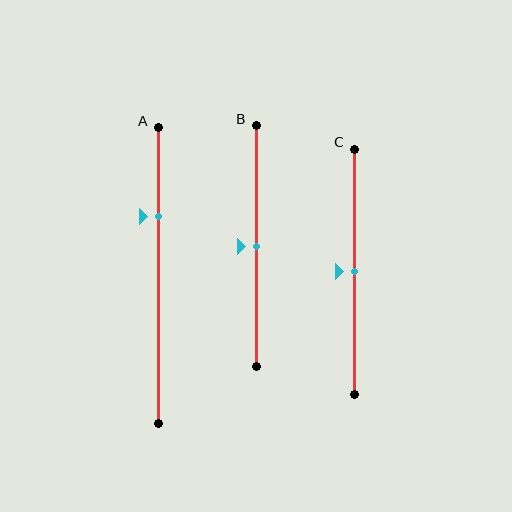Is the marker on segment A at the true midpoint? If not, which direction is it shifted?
No, the marker on segment A is shifted upward by about 20% of the segment length.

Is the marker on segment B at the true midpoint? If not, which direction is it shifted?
Yes, the marker on segment B is at the true midpoint.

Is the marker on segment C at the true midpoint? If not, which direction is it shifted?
Yes, the marker on segment C is at the true midpoint.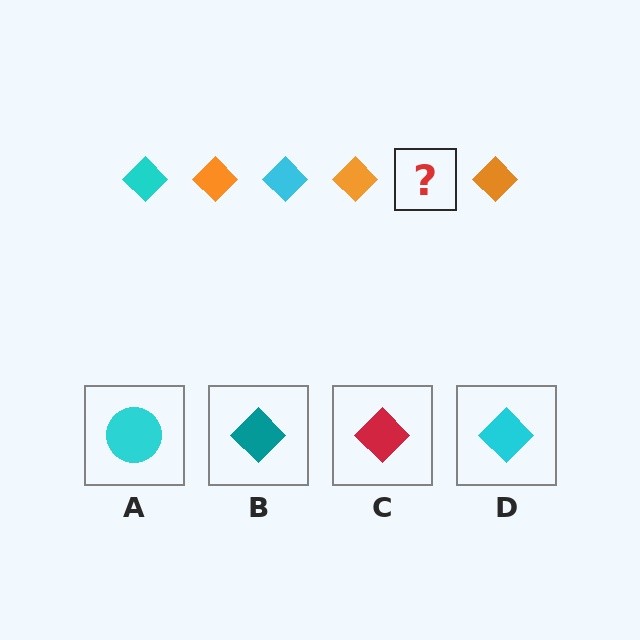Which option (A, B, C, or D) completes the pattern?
D.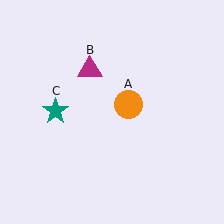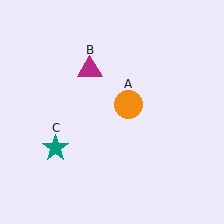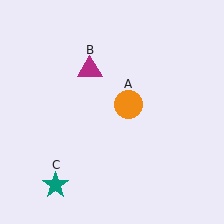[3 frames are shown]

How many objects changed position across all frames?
1 object changed position: teal star (object C).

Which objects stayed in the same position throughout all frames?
Orange circle (object A) and magenta triangle (object B) remained stationary.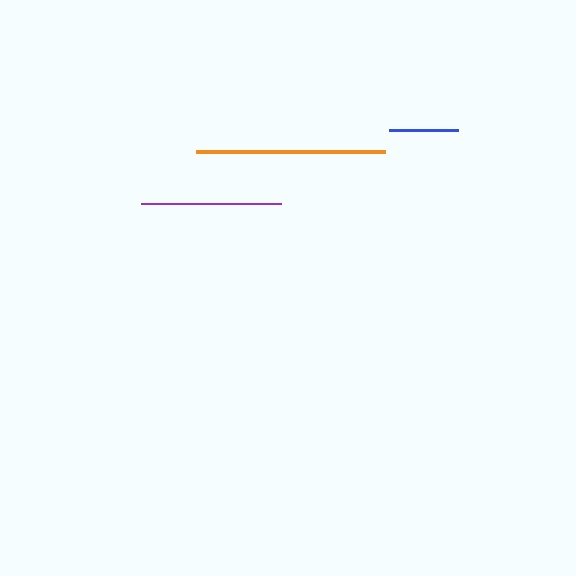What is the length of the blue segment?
The blue segment is approximately 69 pixels long.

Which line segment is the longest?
The orange line is the longest at approximately 189 pixels.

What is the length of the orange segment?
The orange segment is approximately 189 pixels long.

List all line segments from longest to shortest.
From longest to shortest: orange, purple, blue.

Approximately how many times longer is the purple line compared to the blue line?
The purple line is approximately 2.0 times the length of the blue line.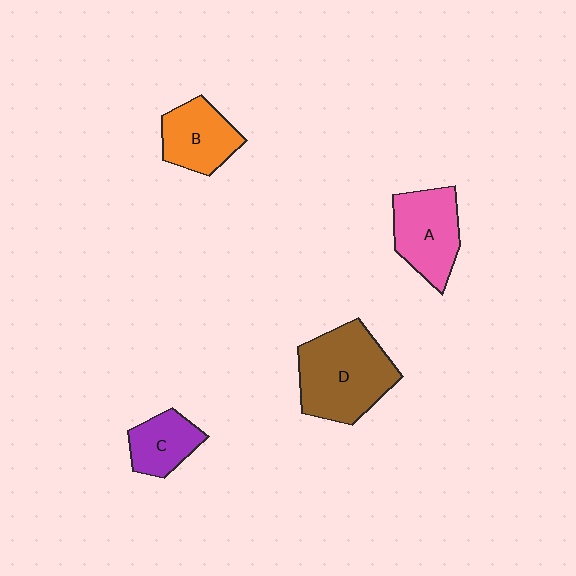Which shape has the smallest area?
Shape C (purple).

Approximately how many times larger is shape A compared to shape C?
Approximately 1.5 times.